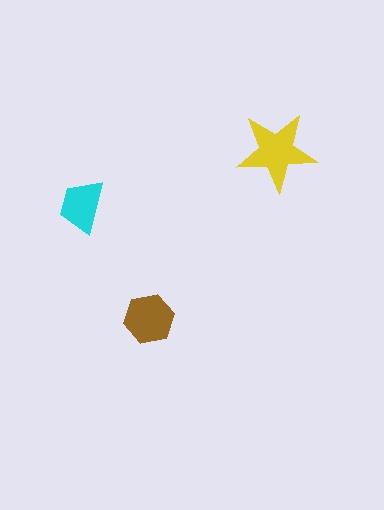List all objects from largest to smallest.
The yellow star, the brown hexagon, the cyan trapezoid.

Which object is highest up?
The yellow star is topmost.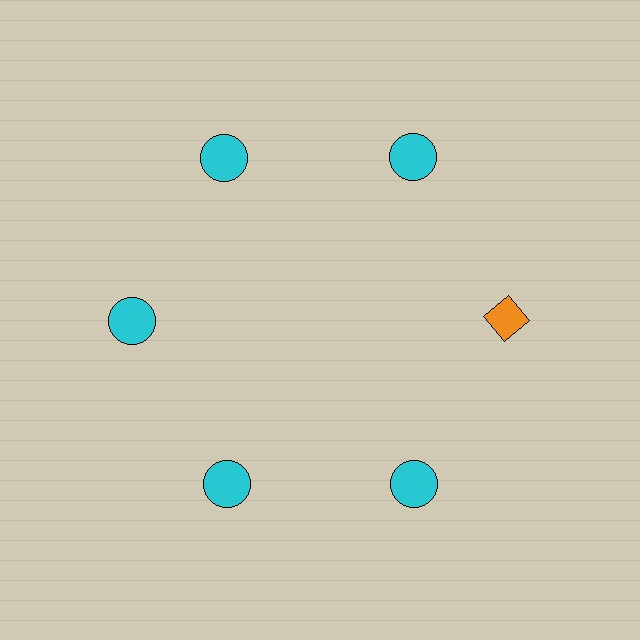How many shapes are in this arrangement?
There are 6 shapes arranged in a ring pattern.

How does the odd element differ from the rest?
It differs in both color (orange instead of cyan) and shape (diamond instead of circle).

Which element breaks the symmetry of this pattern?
The orange diamond at roughly the 3 o'clock position breaks the symmetry. All other shapes are cyan circles.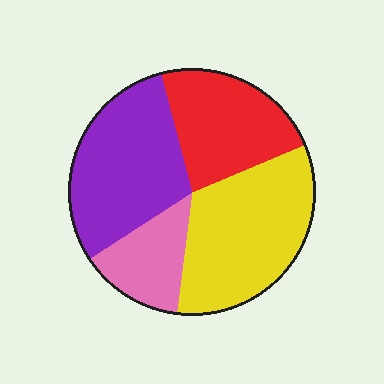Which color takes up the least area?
Pink, at roughly 15%.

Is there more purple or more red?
Purple.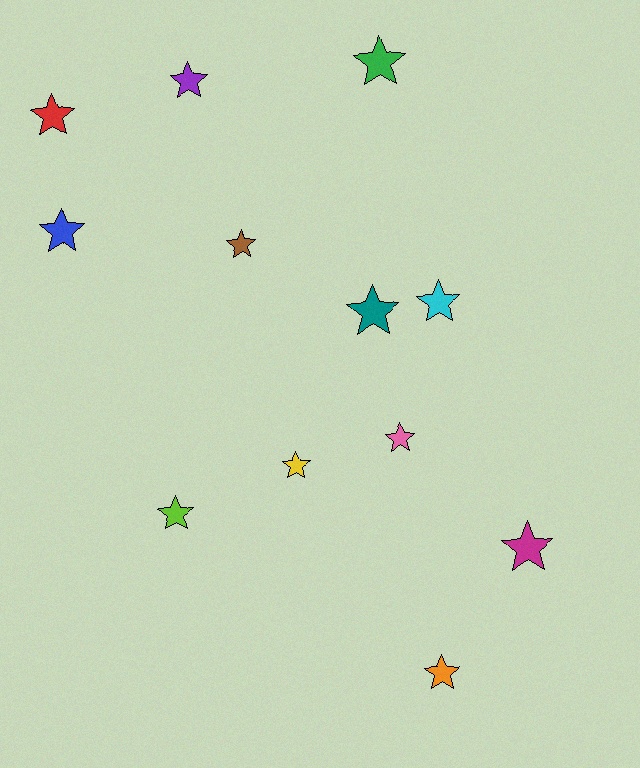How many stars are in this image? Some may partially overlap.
There are 12 stars.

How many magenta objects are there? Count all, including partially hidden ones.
There is 1 magenta object.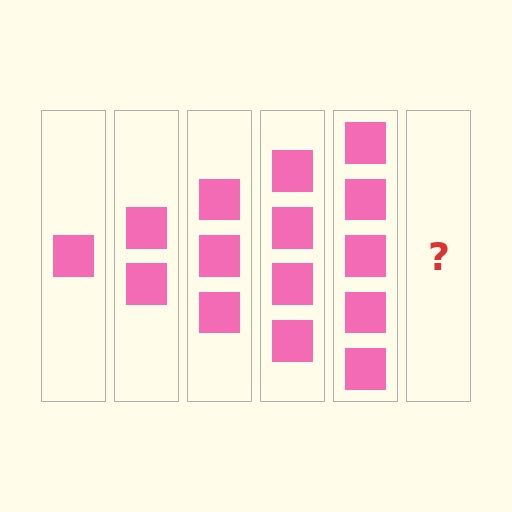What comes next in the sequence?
The next element should be 6 squares.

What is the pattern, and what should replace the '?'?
The pattern is that each step adds one more square. The '?' should be 6 squares.